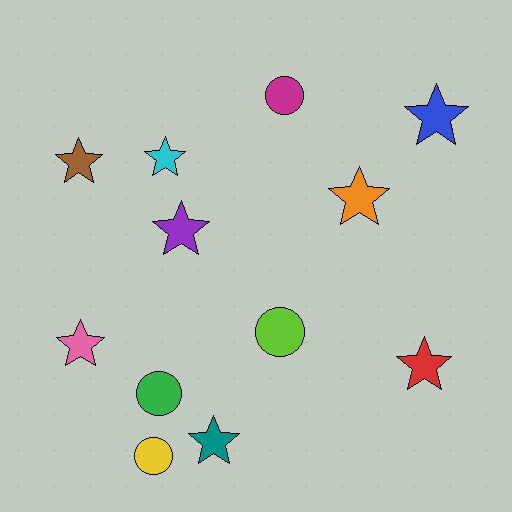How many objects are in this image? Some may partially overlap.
There are 12 objects.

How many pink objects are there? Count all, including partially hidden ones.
There is 1 pink object.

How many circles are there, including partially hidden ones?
There are 4 circles.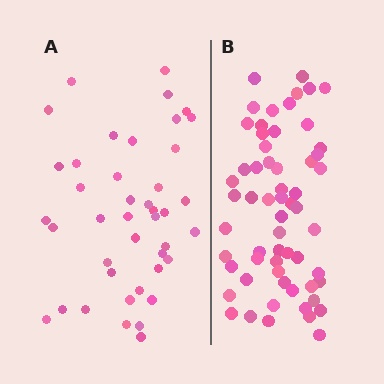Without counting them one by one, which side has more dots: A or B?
Region B (the right region) has more dots.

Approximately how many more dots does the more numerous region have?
Region B has approximately 20 more dots than region A.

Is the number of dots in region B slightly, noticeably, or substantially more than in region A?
Region B has noticeably more, but not dramatically so. The ratio is roughly 1.4 to 1.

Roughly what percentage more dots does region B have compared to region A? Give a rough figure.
About 45% more.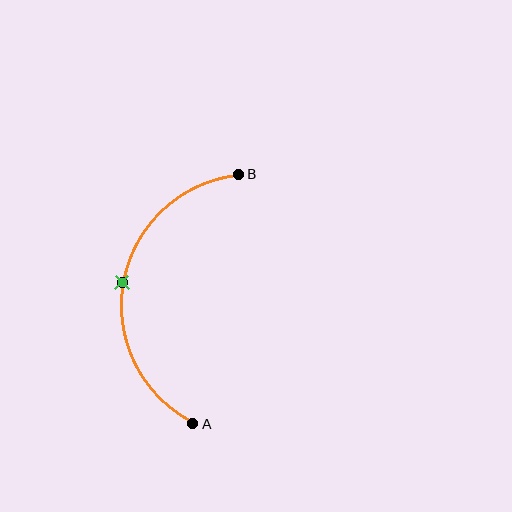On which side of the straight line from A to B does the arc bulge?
The arc bulges to the left of the straight line connecting A and B.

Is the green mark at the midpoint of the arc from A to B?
Yes. The green mark lies on the arc at equal arc-length from both A and B — it is the arc midpoint.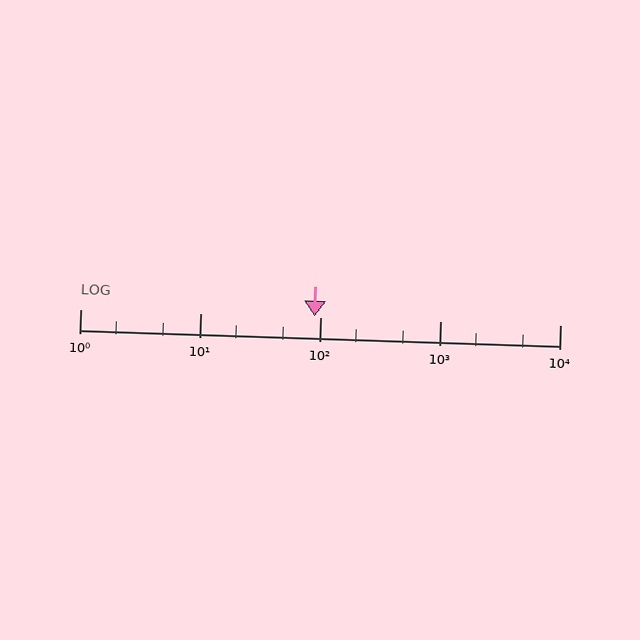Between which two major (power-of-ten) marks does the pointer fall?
The pointer is between 10 and 100.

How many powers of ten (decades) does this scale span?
The scale spans 4 decades, from 1 to 10000.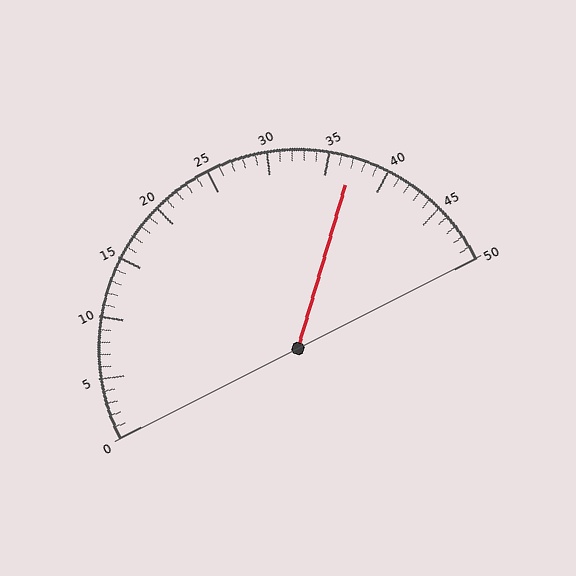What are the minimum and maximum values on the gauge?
The gauge ranges from 0 to 50.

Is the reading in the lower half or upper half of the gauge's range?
The reading is in the upper half of the range (0 to 50).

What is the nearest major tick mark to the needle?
The nearest major tick mark is 35.